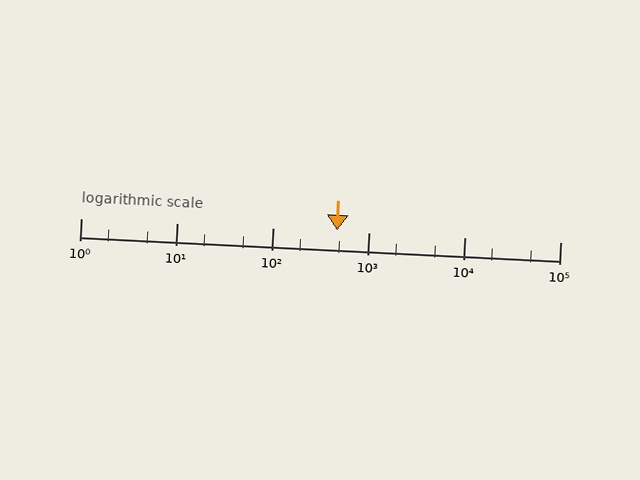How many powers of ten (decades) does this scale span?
The scale spans 5 decades, from 1 to 100000.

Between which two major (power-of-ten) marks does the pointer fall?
The pointer is between 100 and 1000.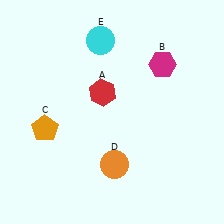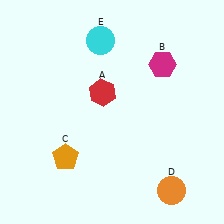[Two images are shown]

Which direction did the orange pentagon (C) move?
The orange pentagon (C) moved down.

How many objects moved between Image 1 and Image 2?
2 objects moved between the two images.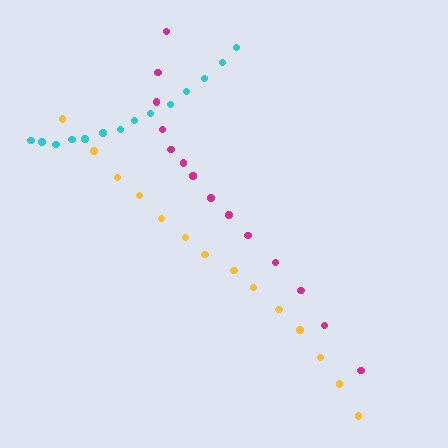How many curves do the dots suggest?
There are 3 distinct paths.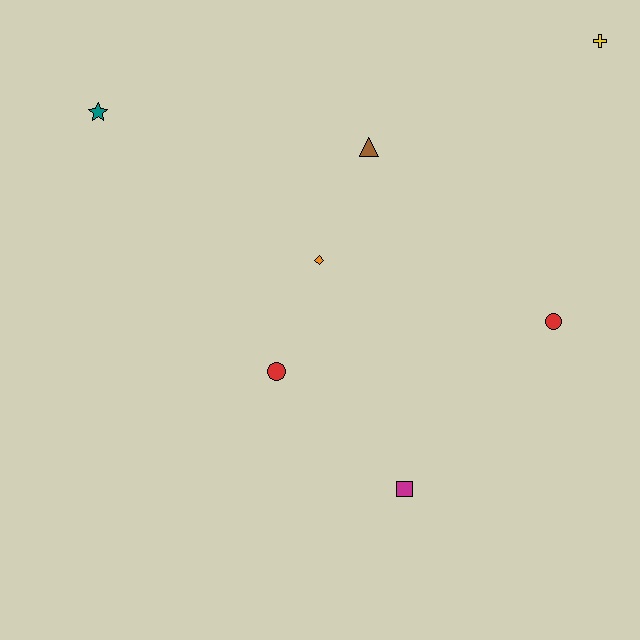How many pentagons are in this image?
There are no pentagons.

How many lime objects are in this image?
There are no lime objects.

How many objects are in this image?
There are 7 objects.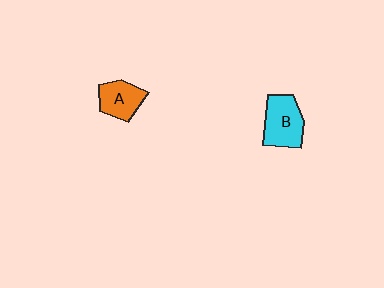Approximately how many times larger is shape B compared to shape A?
Approximately 1.3 times.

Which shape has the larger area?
Shape B (cyan).